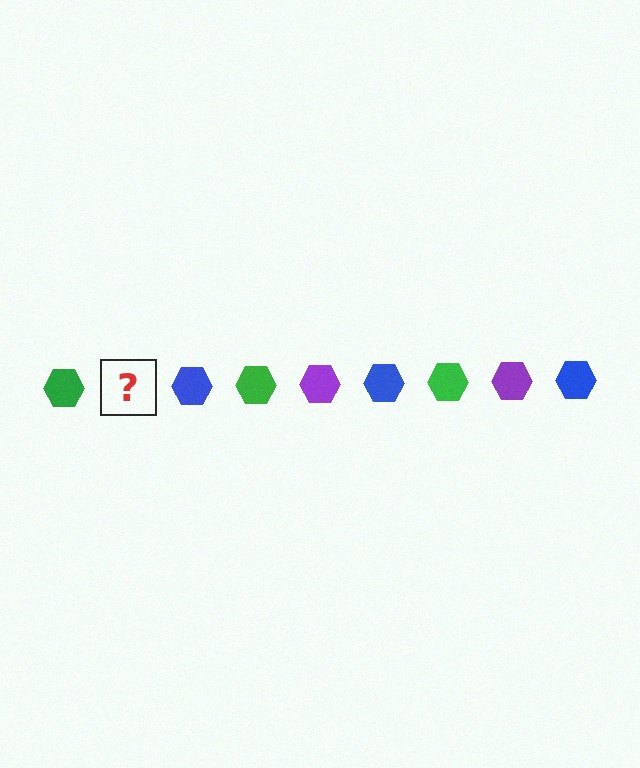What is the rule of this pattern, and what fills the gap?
The rule is that the pattern cycles through green, purple, blue hexagons. The gap should be filled with a purple hexagon.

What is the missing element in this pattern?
The missing element is a purple hexagon.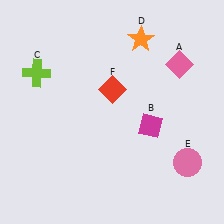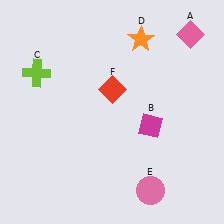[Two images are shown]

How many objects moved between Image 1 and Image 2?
2 objects moved between the two images.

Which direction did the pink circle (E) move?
The pink circle (E) moved left.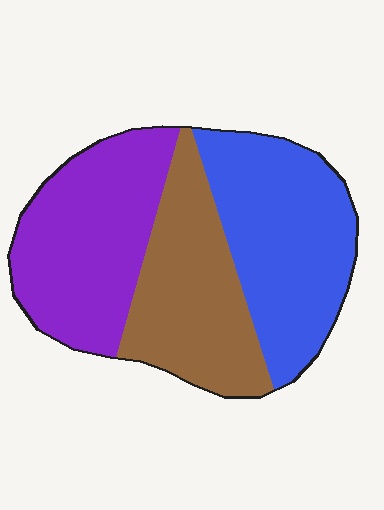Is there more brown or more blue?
Blue.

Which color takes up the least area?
Brown, at roughly 30%.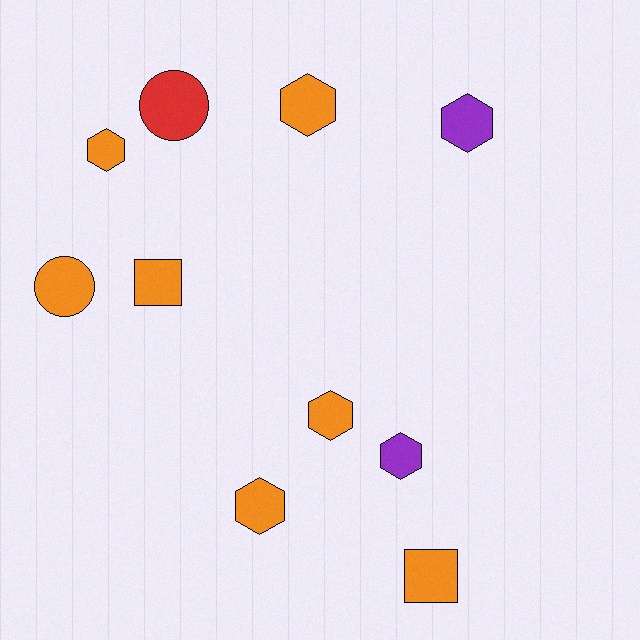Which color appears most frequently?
Orange, with 7 objects.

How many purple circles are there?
There are no purple circles.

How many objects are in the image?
There are 10 objects.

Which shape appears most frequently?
Hexagon, with 6 objects.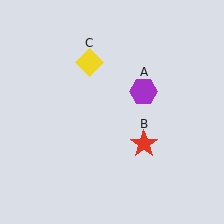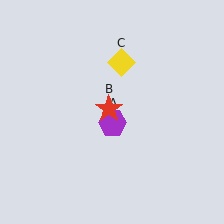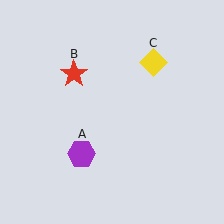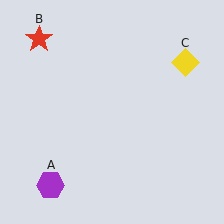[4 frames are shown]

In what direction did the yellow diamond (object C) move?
The yellow diamond (object C) moved right.